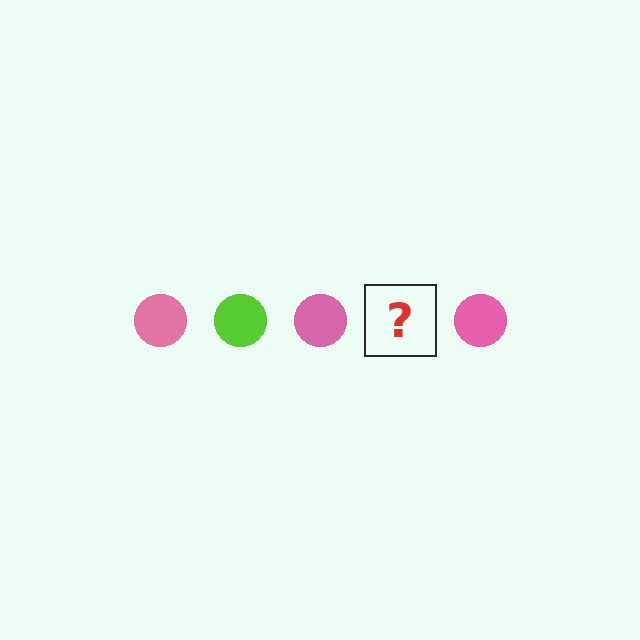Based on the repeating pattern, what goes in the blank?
The blank should be a lime circle.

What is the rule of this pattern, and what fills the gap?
The rule is that the pattern cycles through pink, lime circles. The gap should be filled with a lime circle.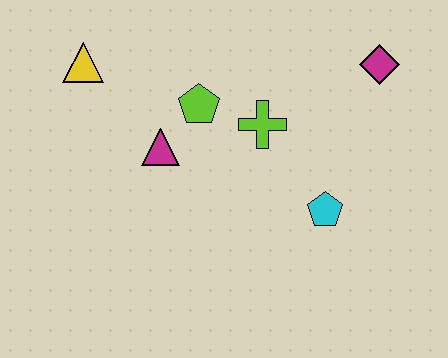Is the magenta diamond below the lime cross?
No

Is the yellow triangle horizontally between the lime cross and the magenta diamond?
No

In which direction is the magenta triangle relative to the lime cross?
The magenta triangle is to the left of the lime cross.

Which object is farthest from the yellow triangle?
The magenta diamond is farthest from the yellow triangle.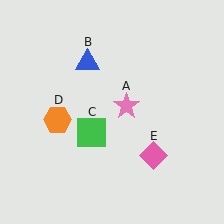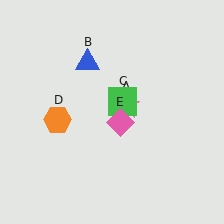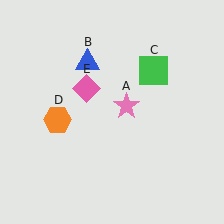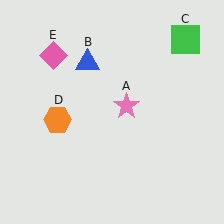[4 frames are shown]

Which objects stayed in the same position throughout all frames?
Pink star (object A) and blue triangle (object B) and orange hexagon (object D) remained stationary.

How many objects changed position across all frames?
2 objects changed position: green square (object C), pink diamond (object E).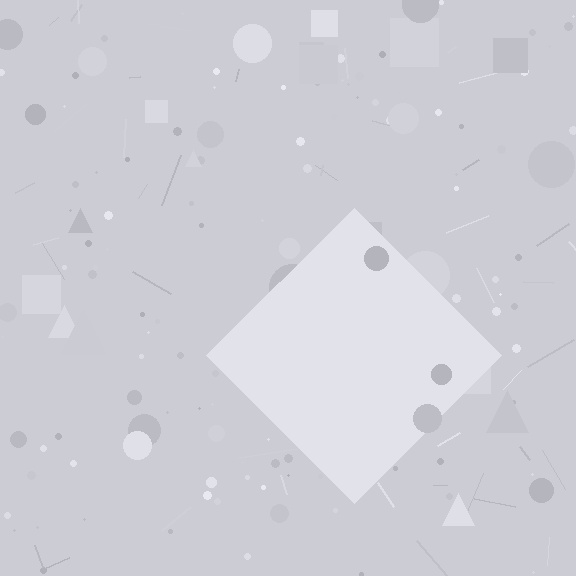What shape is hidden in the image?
A diamond is hidden in the image.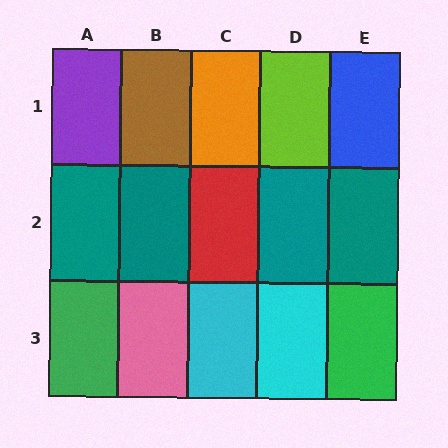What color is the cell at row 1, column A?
Purple.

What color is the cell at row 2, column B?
Teal.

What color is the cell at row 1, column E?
Blue.